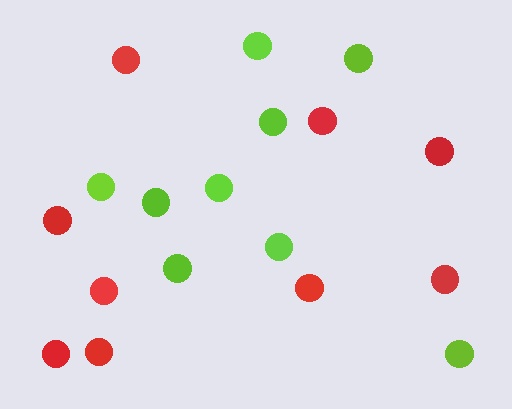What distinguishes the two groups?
There are 2 groups: one group of red circles (9) and one group of lime circles (9).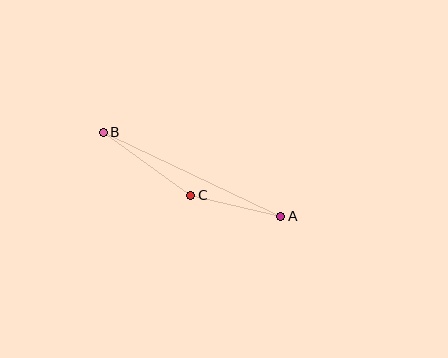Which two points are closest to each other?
Points A and C are closest to each other.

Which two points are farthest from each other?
Points A and B are farthest from each other.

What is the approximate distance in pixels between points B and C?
The distance between B and C is approximately 107 pixels.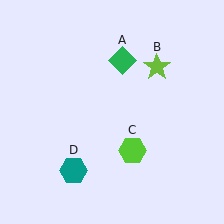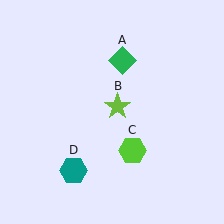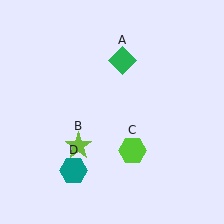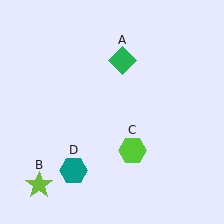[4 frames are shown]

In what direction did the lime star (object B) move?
The lime star (object B) moved down and to the left.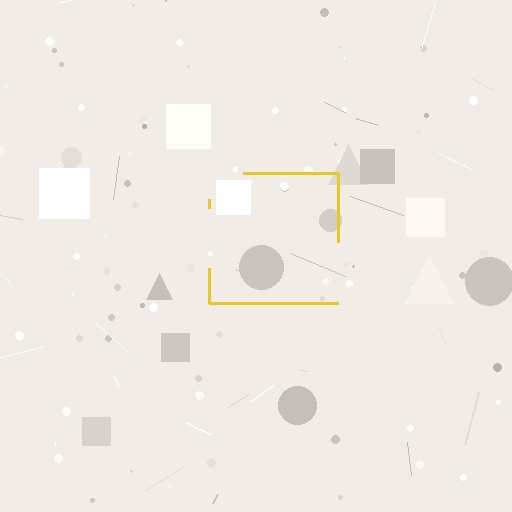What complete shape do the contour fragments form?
The contour fragments form a square.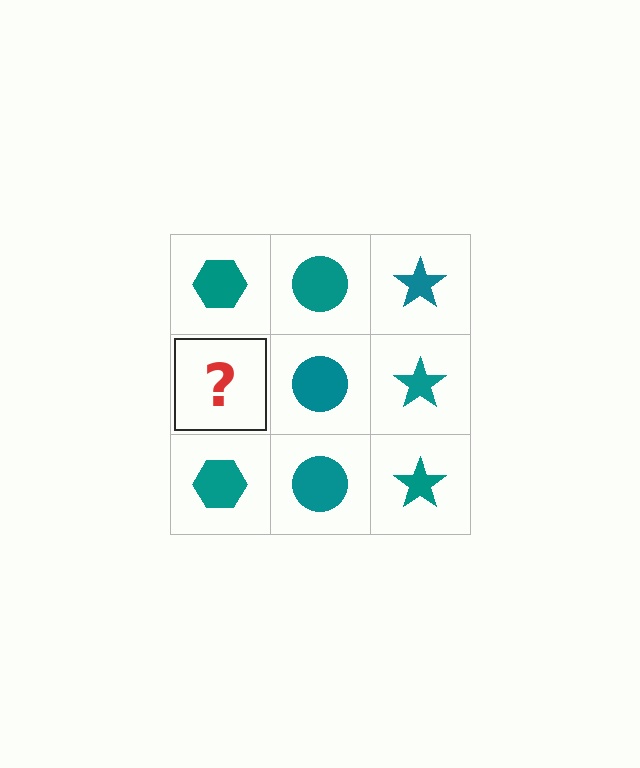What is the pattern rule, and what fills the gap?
The rule is that each column has a consistent shape. The gap should be filled with a teal hexagon.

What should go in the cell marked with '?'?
The missing cell should contain a teal hexagon.